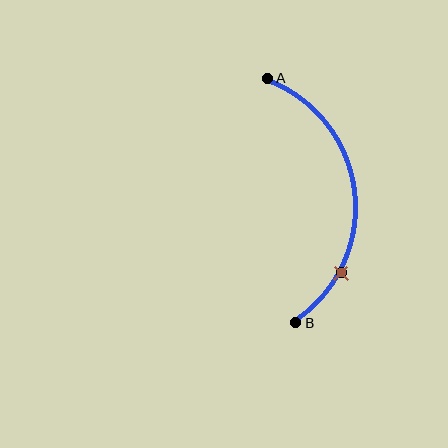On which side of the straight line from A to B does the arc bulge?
The arc bulges to the right of the straight line connecting A and B.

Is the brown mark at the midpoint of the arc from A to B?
No. The brown mark lies on the arc but is closer to endpoint B. The arc midpoint would be at the point on the curve equidistant along the arc from both A and B.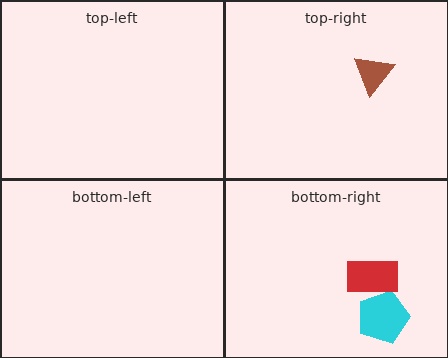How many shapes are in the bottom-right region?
2.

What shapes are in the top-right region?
The brown triangle.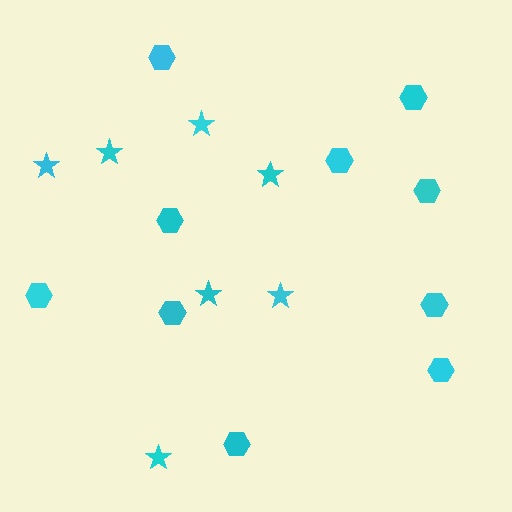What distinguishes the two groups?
There are 2 groups: one group of hexagons (10) and one group of stars (7).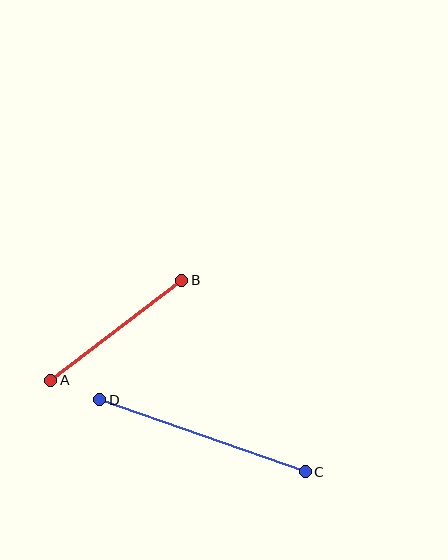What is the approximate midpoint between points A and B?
The midpoint is at approximately (116, 330) pixels.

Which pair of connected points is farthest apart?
Points C and D are farthest apart.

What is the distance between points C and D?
The distance is approximately 217 pixels.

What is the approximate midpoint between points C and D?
The midpoint is at approximately (202, 436) pixels.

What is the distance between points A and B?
The distance is approximately 165 pixels.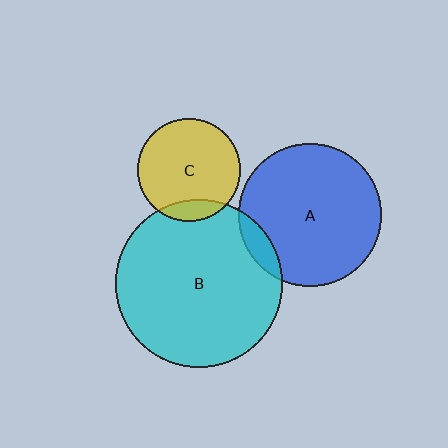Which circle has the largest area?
Circle B (cyan).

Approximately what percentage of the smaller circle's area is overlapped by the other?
Approximately 10%.